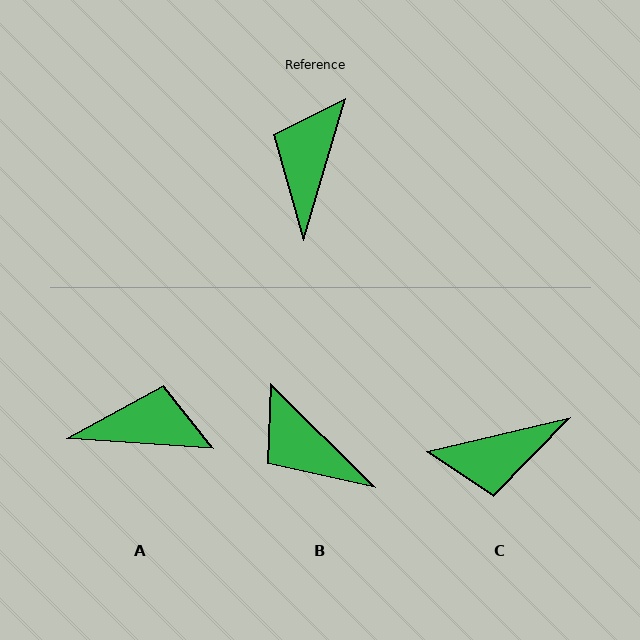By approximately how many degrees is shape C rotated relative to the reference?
Approximately 120 degrees counter-clockwise.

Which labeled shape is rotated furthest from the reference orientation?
C, about 120 degrees away.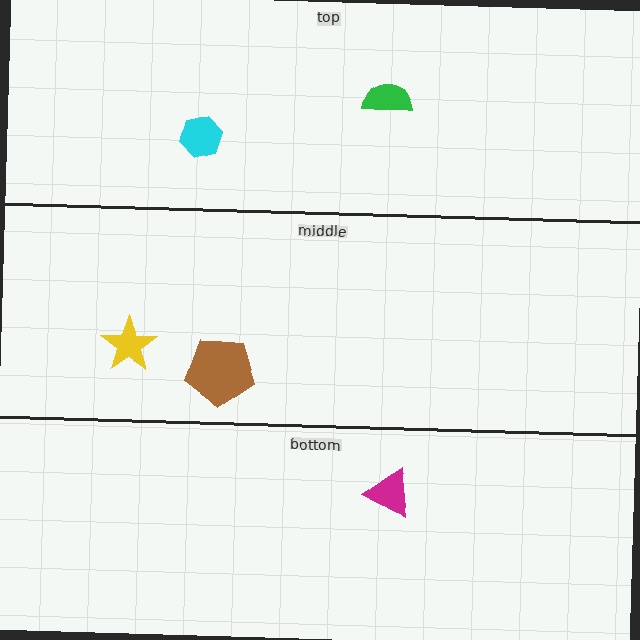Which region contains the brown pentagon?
The middle region.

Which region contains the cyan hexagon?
The top region.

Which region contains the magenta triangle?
The bottom region.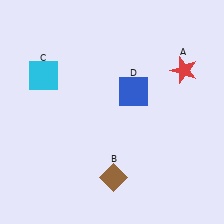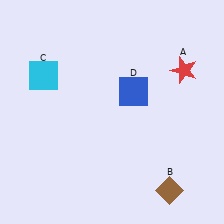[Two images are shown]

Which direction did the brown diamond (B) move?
The brown diamond (B) moved right.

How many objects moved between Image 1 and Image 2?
1 object moved between the two images.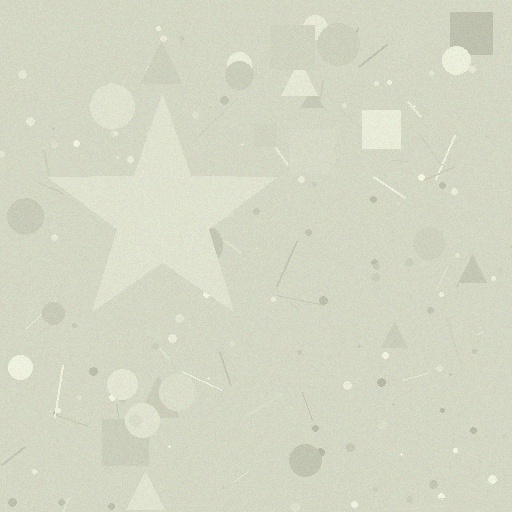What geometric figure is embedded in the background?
A star is embedded in the background.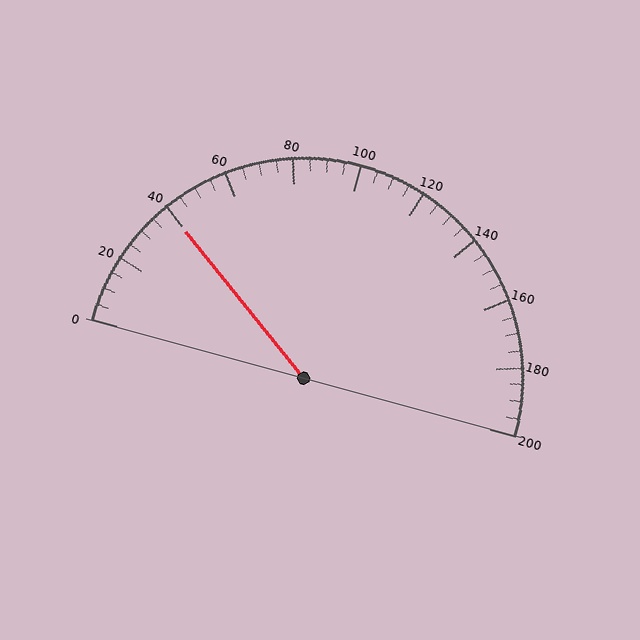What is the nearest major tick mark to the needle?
The nearest major tick mark is 40.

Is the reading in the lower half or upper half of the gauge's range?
The reading is in the lower half of the range (0 to 200).